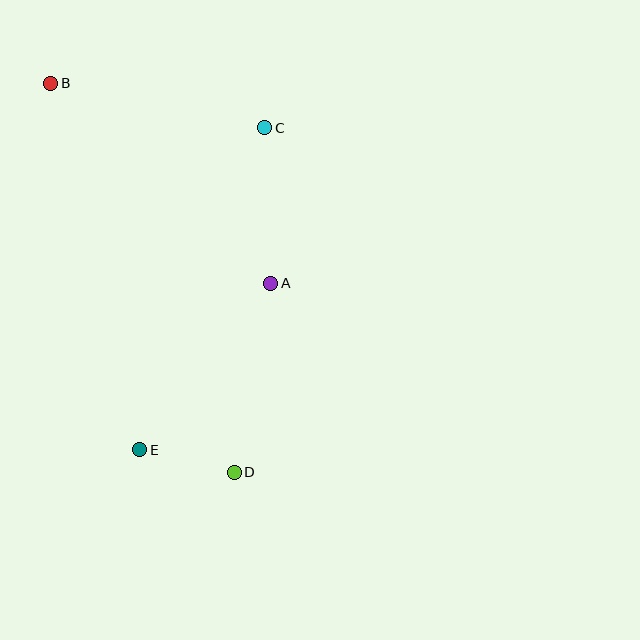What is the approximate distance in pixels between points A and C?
The distance between A and C is approximately 156 pixels.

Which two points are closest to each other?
Points D and E are closest to each other.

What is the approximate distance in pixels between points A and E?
The distance between A and E is approximately 212 pixels.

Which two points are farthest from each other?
Points B and D are farthest from each other.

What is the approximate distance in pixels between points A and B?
The distance between A and B is approximately 297 pixels.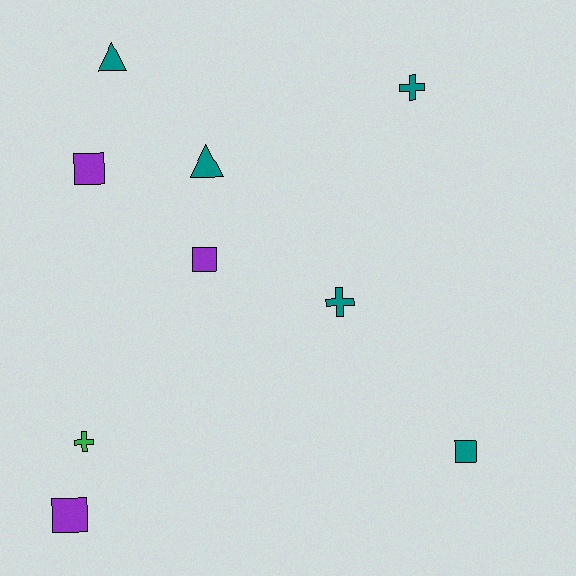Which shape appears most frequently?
Square, with 4 objects.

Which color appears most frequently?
Teal, with 5 objects.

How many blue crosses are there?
There are no blue crosses.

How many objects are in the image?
There are 9 objects.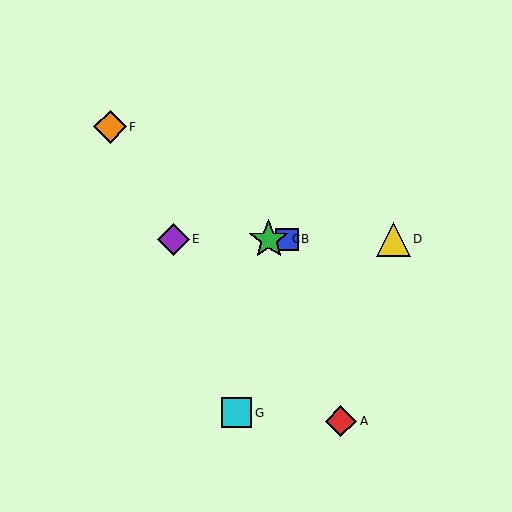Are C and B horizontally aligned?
Yes, both are at y≈240.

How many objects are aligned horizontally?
4 objects (B, C, D, E) are aligned horizontally.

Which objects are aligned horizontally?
Objects B, C, D, E are aligned horizontally.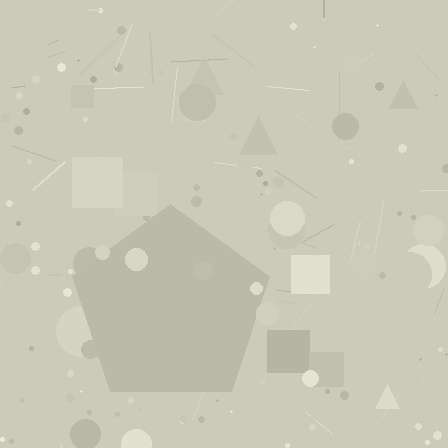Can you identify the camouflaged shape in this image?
The camouflaged shape is a pentagon.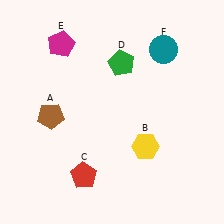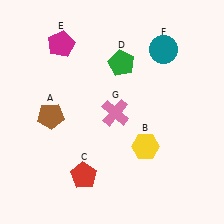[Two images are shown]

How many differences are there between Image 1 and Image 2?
There is 1 difference between the two images.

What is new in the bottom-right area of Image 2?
A pink cross (G) was added in the bottom-right area of Image 2.